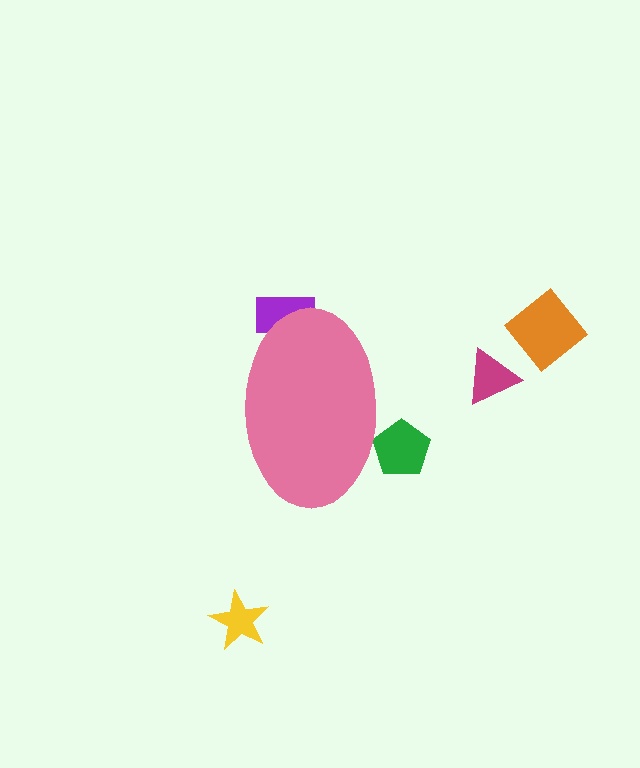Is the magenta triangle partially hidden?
No, the magenta triangle is fully visible.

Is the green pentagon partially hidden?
Yes, the green pentagon is partially hidden behind the pink ellipse.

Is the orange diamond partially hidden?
No, the orange diamond is fully visible.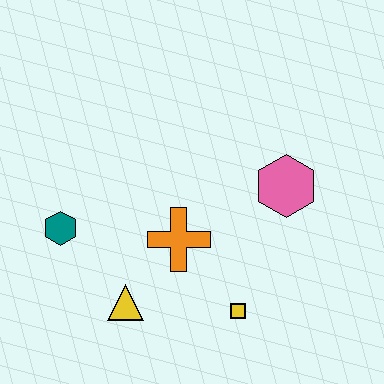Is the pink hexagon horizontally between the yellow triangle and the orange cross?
No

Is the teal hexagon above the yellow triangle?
Yes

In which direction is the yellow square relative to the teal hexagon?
The yellow square is to the right of the teal hexagon.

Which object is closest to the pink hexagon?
The orange cross is closest to the pink hexagon.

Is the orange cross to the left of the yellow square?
Yes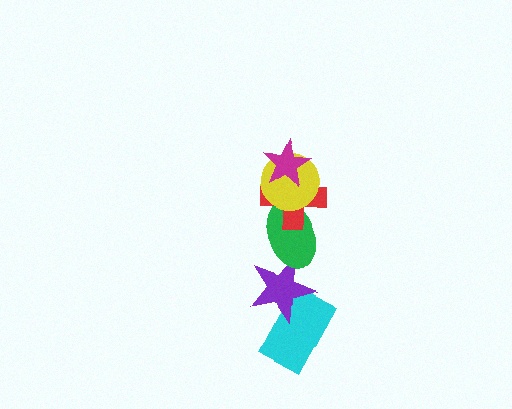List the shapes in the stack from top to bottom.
From top to bottom: the magenta star, the yellow circle, the red cross, the green ellipse, the purple star, the cyan rectangle.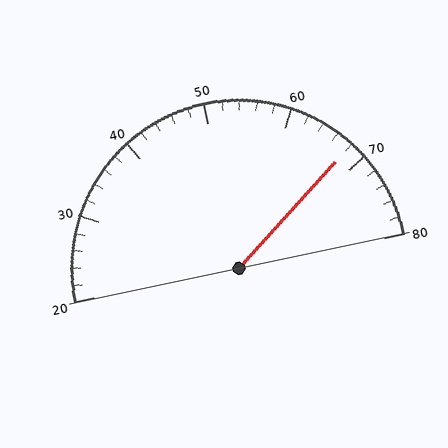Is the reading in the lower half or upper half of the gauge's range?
The reading is in the upper half of the range (20 to 80).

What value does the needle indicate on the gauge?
The needle indicates approximately 68.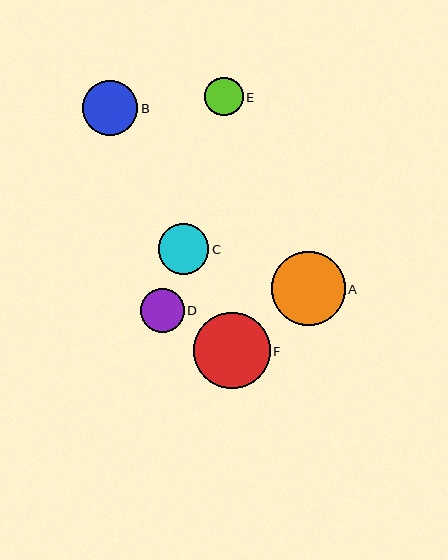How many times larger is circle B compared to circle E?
Circle B is approximately 1.4 times the size of circle E.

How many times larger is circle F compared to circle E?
Circle F is approximately 2.0 times the size of circle E.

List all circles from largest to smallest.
From largest to smallest: F, A, B, C, D, E.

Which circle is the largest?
Circle F is the largest with a size of approximately 76 pixels.